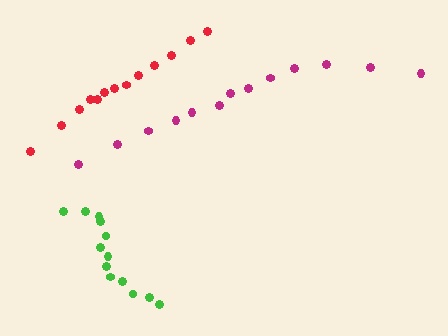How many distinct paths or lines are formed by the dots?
There are 3 distinct paths.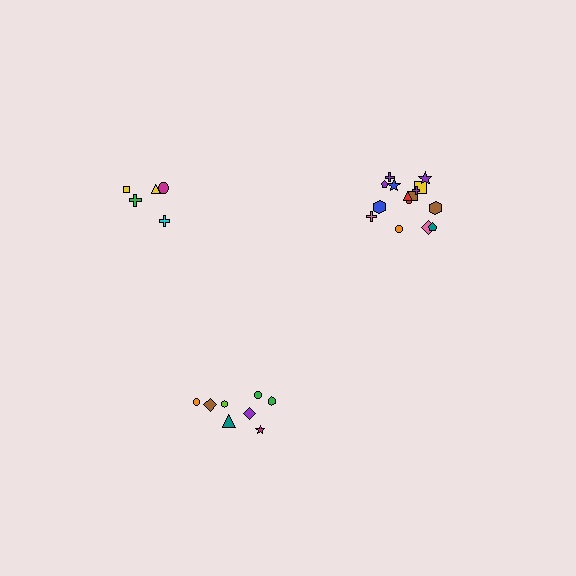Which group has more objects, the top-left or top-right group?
The top-right group.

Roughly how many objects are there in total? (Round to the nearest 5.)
Roughly 30 objects in total.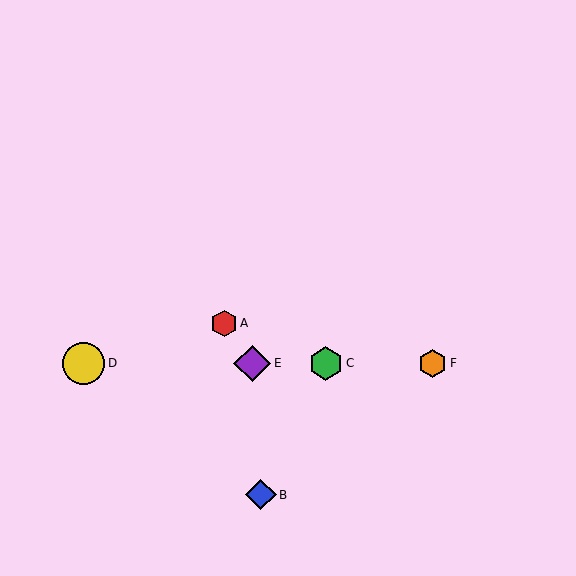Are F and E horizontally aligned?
Yes, both are at y≈363.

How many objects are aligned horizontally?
4 objects (C, D, E, F) are aligned horizontally.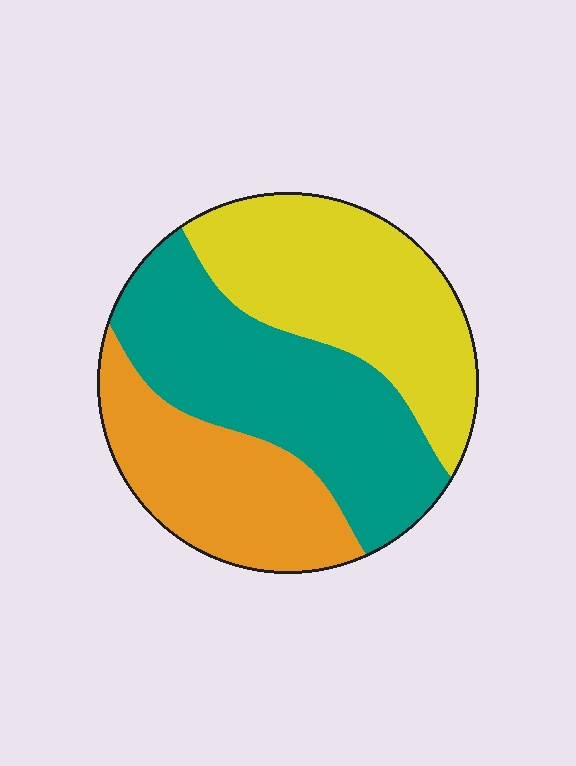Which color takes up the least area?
Orange, at roughly 25%.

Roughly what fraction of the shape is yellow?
Yellow takes up between a quarter and a half of the shape.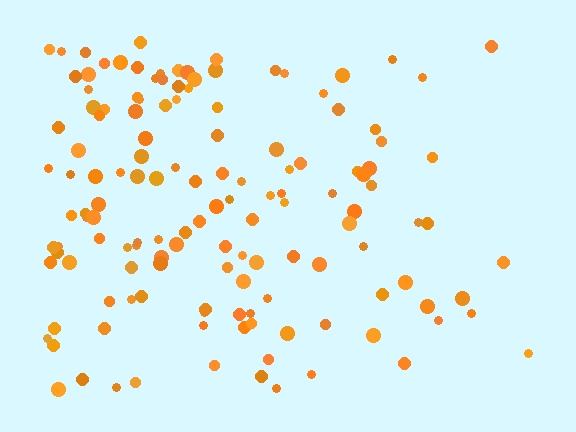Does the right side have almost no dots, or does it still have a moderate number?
Still a moderate number, just noticeably fewer than the left.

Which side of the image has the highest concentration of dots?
The left.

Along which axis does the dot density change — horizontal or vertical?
Horizontal.